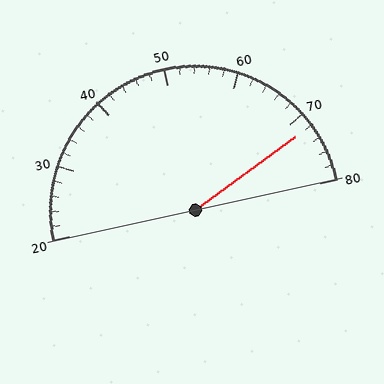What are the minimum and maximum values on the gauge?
The gauge ranges from 20 to 80.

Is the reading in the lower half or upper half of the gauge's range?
The reading is in the upper half of the range (20 to 80).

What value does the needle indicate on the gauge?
The needle indicates approximately 72.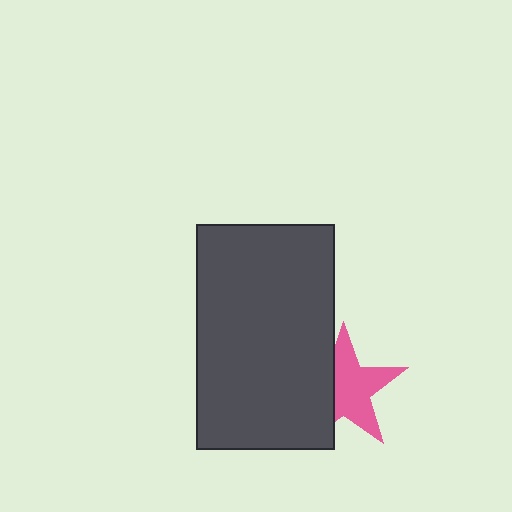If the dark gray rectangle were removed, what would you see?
You would see the complete pink star.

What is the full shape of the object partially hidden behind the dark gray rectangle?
The partially hidden object is a pink star.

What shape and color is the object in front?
The object in front is a dark gray rectangle.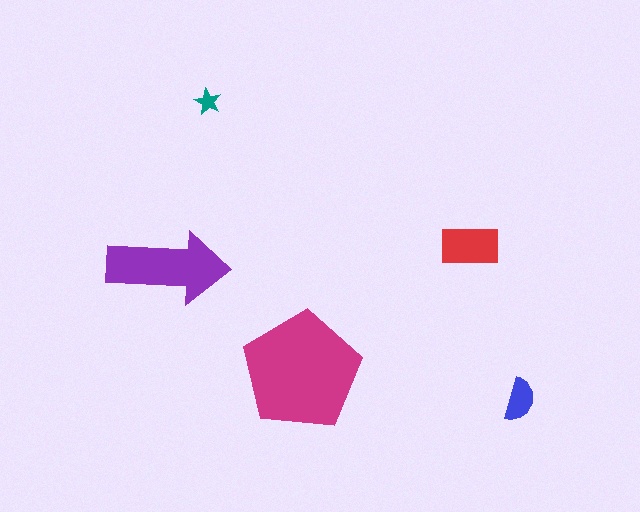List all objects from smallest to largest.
The teal star, the blue semicircle, the red rectangle, the purple arrow, the magenta pentagon.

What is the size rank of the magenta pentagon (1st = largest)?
1st.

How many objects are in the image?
There are 5 objects in the image.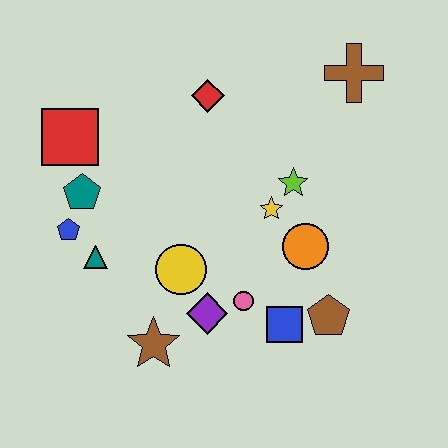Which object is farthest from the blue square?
The red square is farthest from the blue square.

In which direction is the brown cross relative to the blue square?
The brown cross is above the blue square.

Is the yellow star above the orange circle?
Yes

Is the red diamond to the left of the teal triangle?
No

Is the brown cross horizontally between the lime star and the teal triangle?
No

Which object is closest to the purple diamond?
The pink circle is closest to the purple diamond.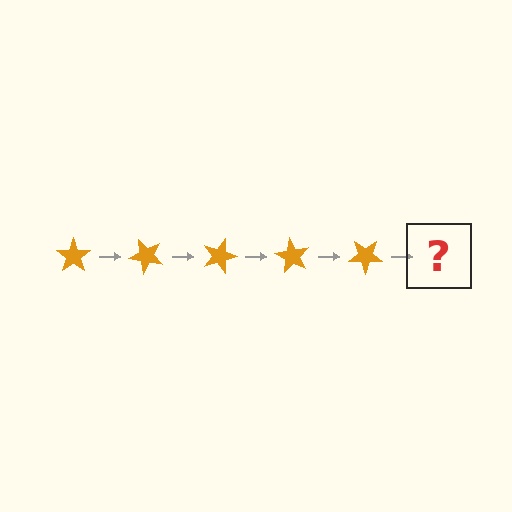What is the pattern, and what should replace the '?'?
The pattern is that the star rotates 45 degrees each step. The '?' should be an orange star rotated 225 degrees.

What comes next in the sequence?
The next element should be an orange star rotated 225 degrees.